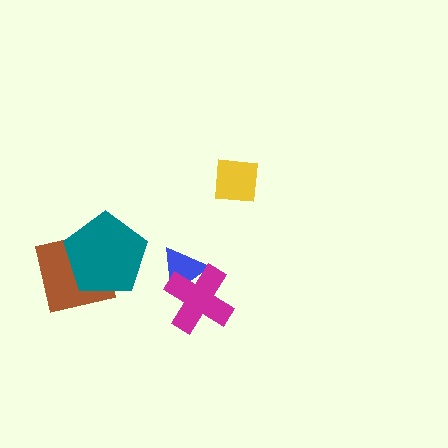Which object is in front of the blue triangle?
The magenta cross is in front of the blue triangle.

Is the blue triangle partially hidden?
Yes, it is partially covered by another shape.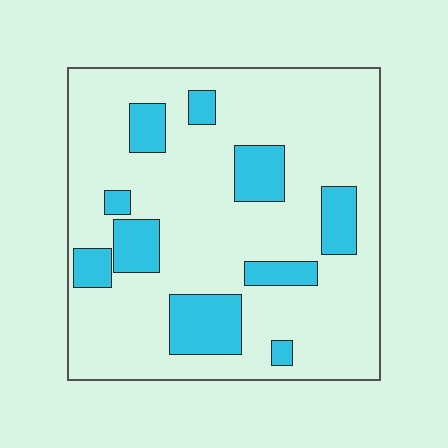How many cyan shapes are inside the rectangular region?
10.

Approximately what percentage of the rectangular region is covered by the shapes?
Approximately 20%.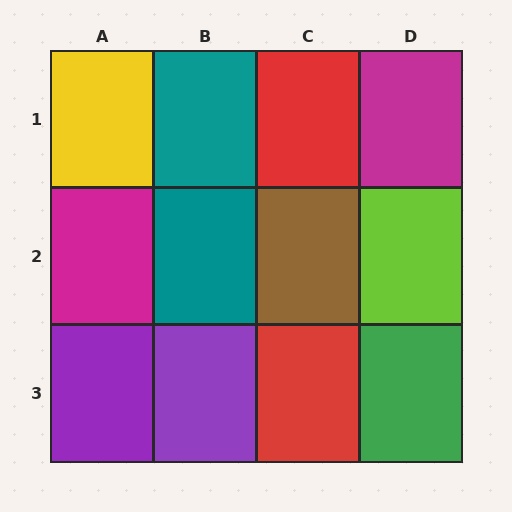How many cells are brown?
1 cell is brown.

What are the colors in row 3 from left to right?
Purple, purple, red, green.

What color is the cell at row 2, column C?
Brown.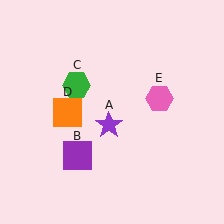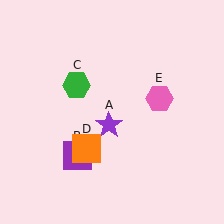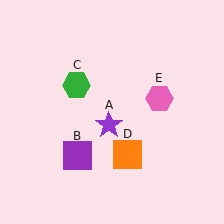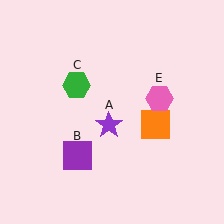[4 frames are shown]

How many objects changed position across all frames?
1 object changed position: orange square (object D).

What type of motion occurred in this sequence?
The orange square (object D) rotated counterclockwise around the center of the scene.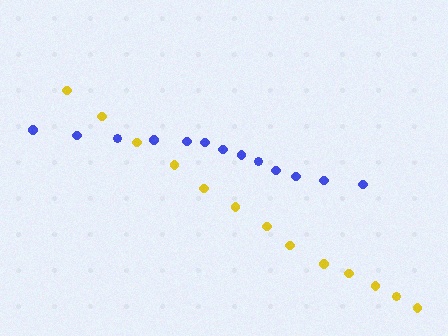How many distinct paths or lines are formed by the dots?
There are 2 distinct paths.